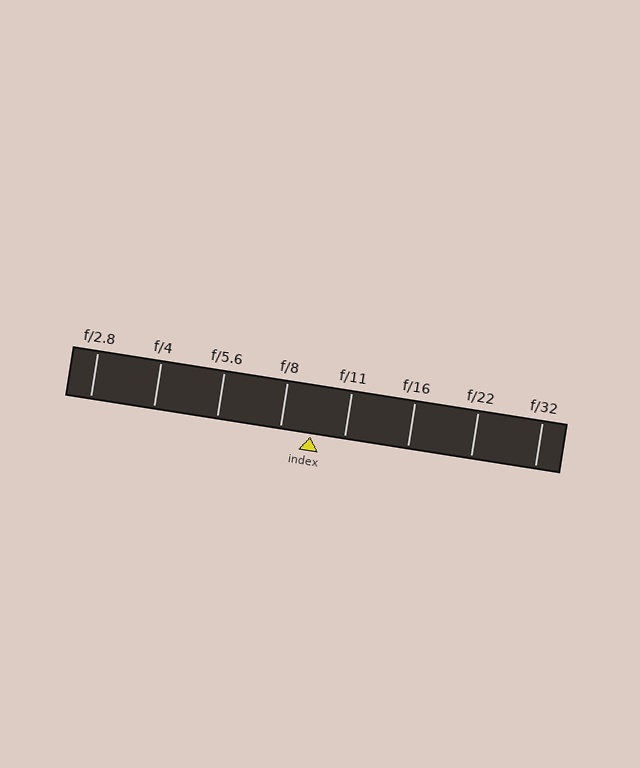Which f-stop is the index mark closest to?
The index mark is closest to f/8.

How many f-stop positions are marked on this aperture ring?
There are 8 f-stop positions marked.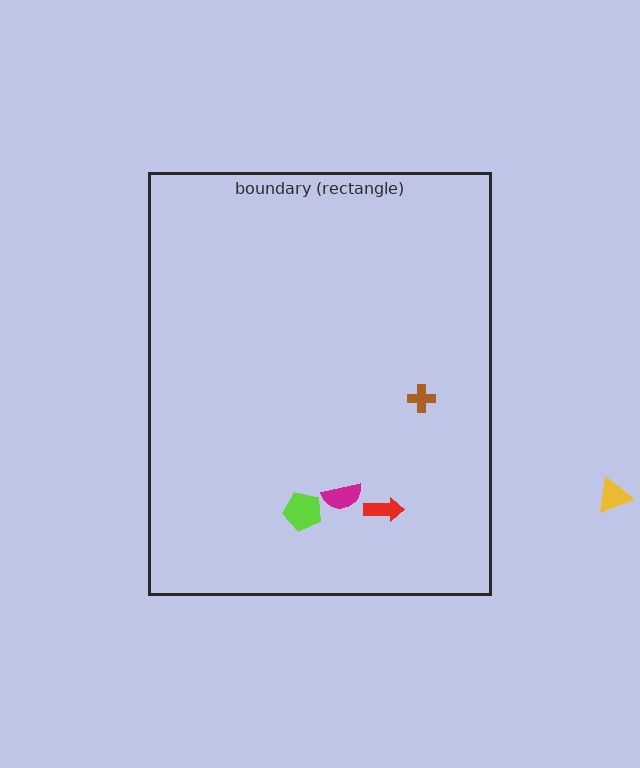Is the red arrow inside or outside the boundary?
Inside.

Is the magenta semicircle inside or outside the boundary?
Inside.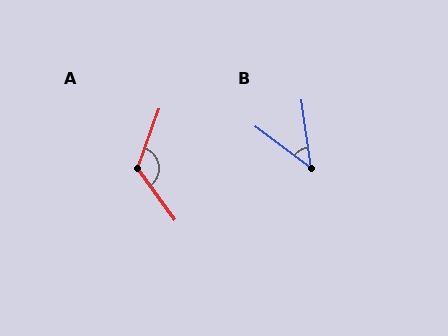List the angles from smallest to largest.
B (45°), A (124°).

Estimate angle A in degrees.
Approximately 124 degrees.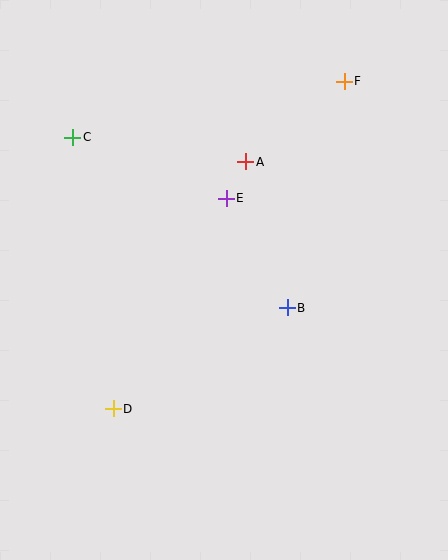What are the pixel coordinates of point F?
Point F is at (344, 81).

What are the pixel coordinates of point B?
Point B is at (287, 308).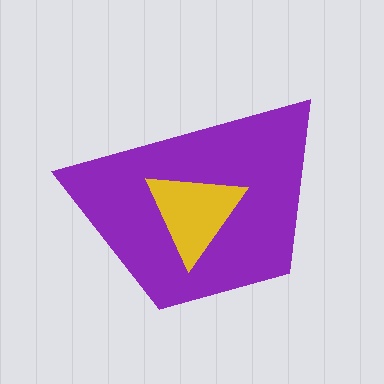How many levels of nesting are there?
2.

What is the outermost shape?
The purple trapezoid.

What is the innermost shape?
The yellow triangle.